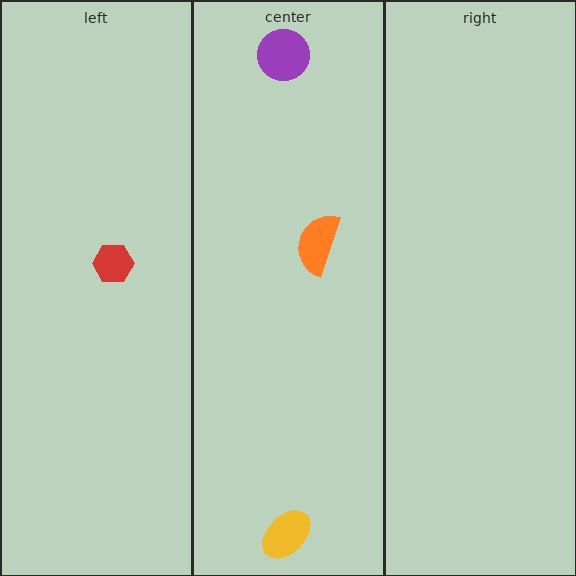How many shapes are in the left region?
1.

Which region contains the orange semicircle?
The center region.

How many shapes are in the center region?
3.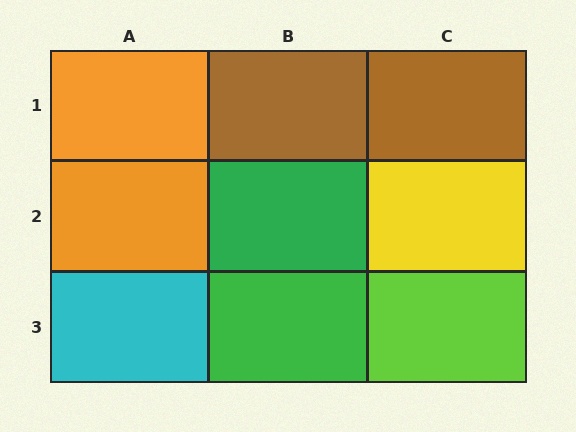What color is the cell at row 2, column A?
Orange.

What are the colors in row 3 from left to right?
Cyan, green, lime.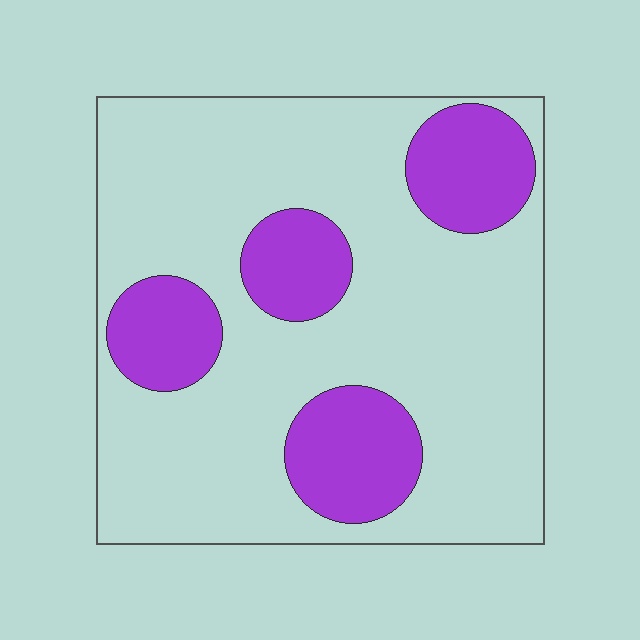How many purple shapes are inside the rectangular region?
4.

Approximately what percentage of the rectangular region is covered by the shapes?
Approximately 25%.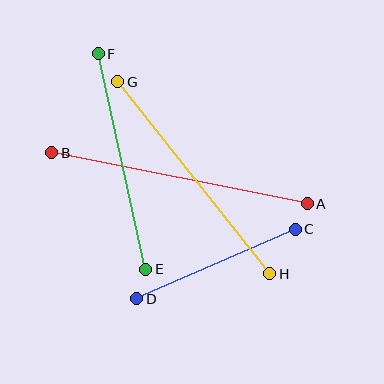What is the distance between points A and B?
The distance is approximately 261 pixels.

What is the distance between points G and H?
The distance is approximately 245 pixels.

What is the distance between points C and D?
The distance is approximately 173 pixels.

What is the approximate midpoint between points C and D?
The midpoint is at approximately (216, 264) pixels.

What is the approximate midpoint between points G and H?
The midpoint is at approximately (194, 178) pixels.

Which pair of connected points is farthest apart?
Points A and B are farthest apart.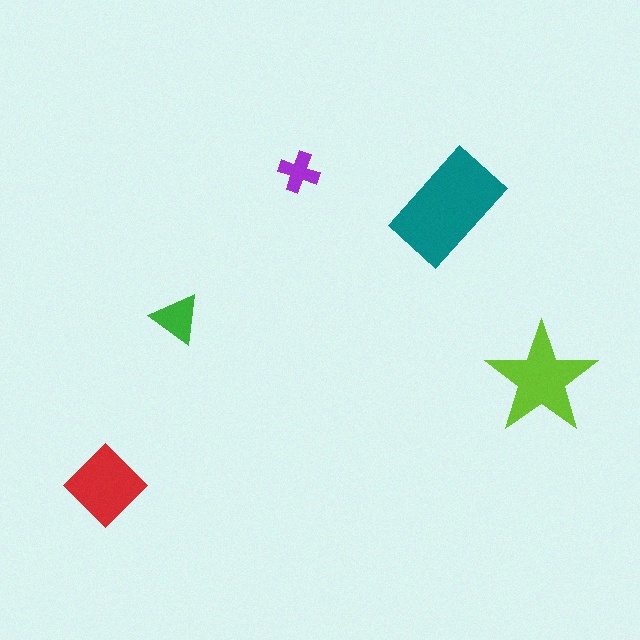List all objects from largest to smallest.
The teal rectangle, the lime star, the red diamond, the green triangle, the purple cross.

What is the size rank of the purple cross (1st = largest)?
5th.